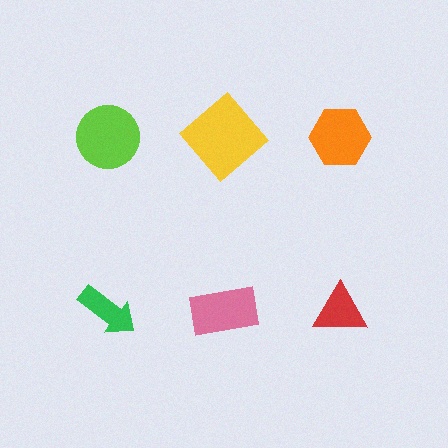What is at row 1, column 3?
An orange hexagon.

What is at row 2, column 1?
A green arrow.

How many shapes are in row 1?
3 shapes.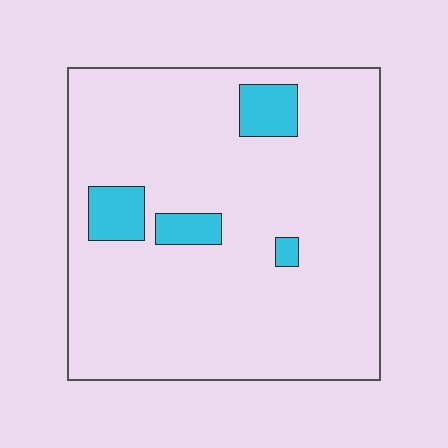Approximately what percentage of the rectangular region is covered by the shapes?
Approximately 10%.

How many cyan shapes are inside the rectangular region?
4.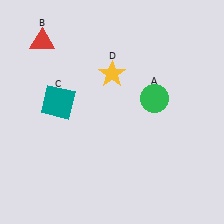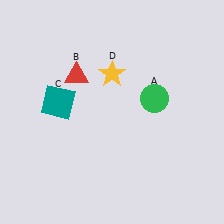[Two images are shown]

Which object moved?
The red triangle (B) moved right.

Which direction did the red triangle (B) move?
The red triangle (B) moved right.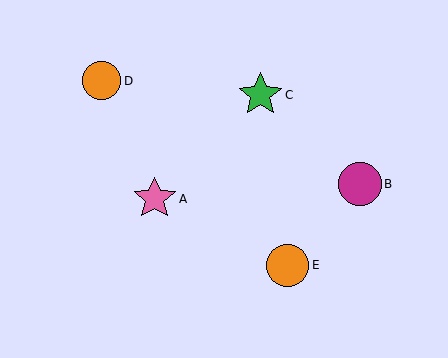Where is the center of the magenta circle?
The center of the magenta circle is at (360, 184).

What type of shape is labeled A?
Shape A is a pink star.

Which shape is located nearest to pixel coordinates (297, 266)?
The orange circle (labeled E) at (288, 265) is nearest to that location.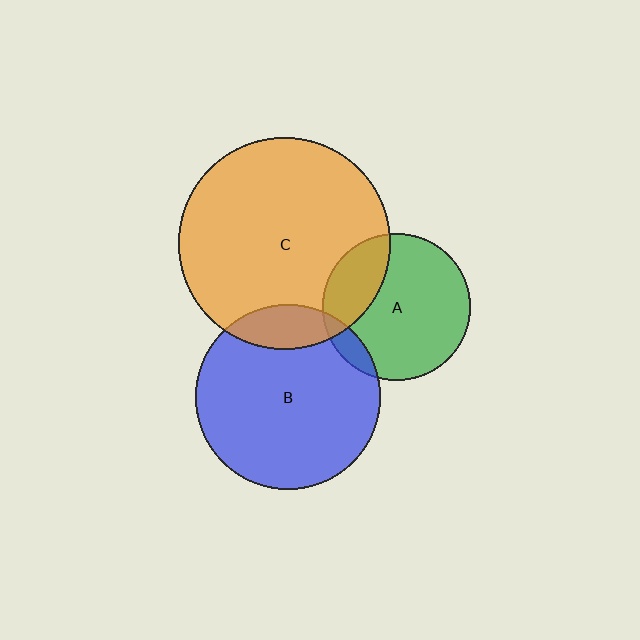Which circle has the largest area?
Circle C (orange).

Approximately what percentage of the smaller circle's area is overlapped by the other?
Approximately 15%.